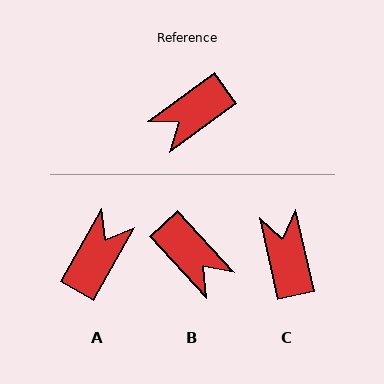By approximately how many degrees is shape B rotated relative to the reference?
Approximately 97 degrees counter-clockwise.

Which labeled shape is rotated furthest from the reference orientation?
A, about 155 degrees away.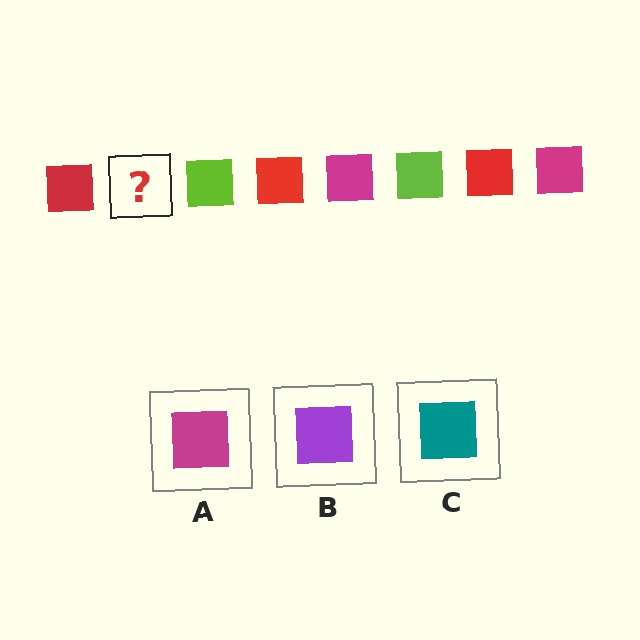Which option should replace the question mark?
Option A.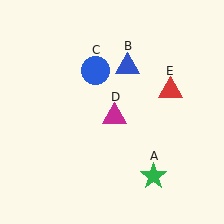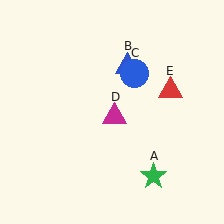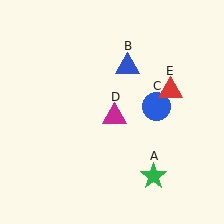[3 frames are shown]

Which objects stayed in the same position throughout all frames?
Green star (object A) and blue triangle (object B) and magenta triangle (object D) and red triangle (object E) remained stationary.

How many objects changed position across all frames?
1 object changed position: blue circle (object C).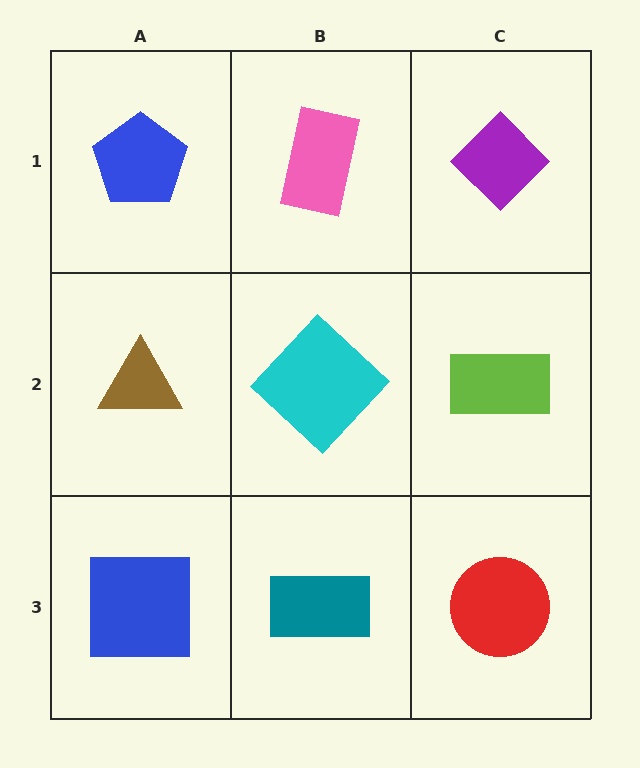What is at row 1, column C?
A purple diamond.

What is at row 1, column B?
A pink rectangle.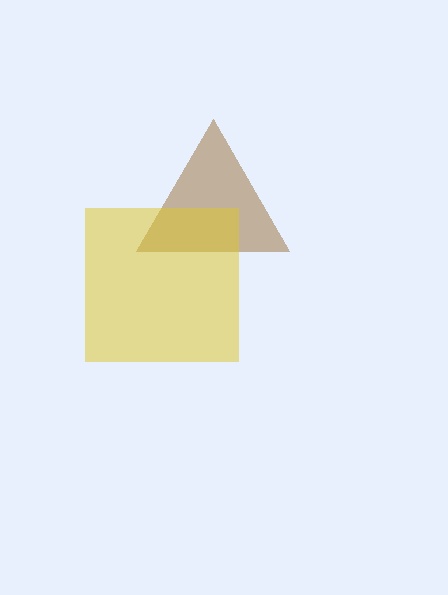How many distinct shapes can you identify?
There are 2 distinct shapes: a brown triangle, a yellow square.